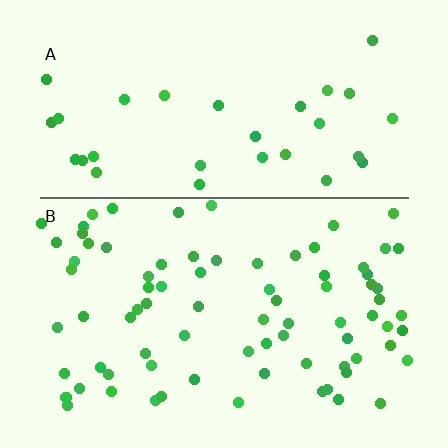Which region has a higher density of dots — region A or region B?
B (the bottom).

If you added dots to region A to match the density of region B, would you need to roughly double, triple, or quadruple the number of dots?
Approximately double.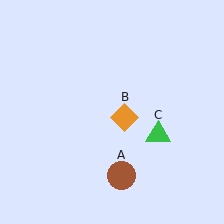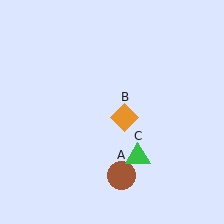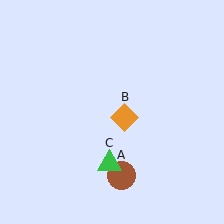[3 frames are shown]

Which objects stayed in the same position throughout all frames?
Brown circle (object A) and orange diamond (object B) remained stationary.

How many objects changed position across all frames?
1 object changed position: green triangle (object C).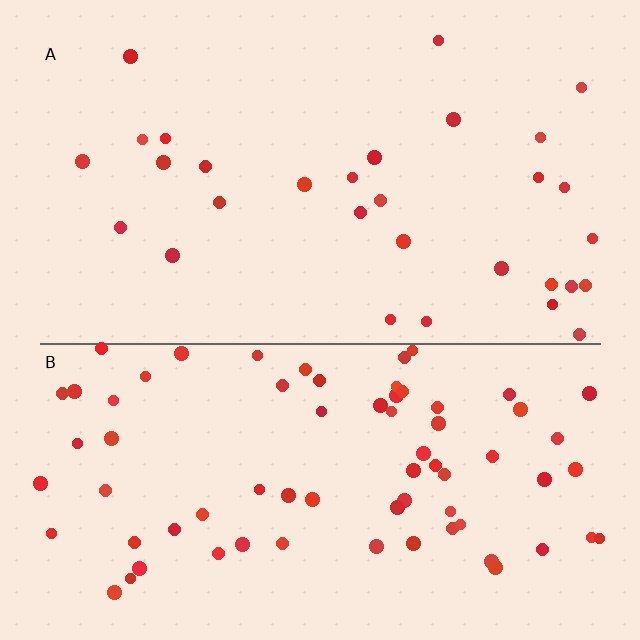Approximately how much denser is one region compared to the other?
Approximately 2.4× — region B over region A.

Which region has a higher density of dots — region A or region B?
B (the bottom).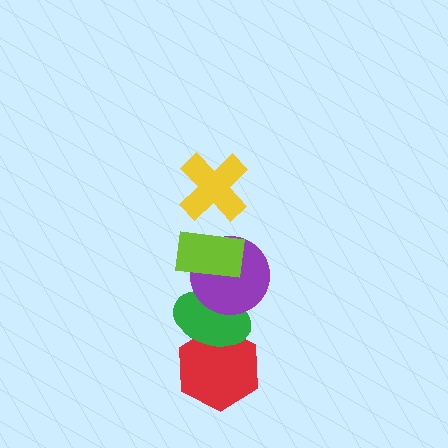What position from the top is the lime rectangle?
The lime rectangle is 2nd from the top.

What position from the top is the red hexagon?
The red hexagon is 5th from the top.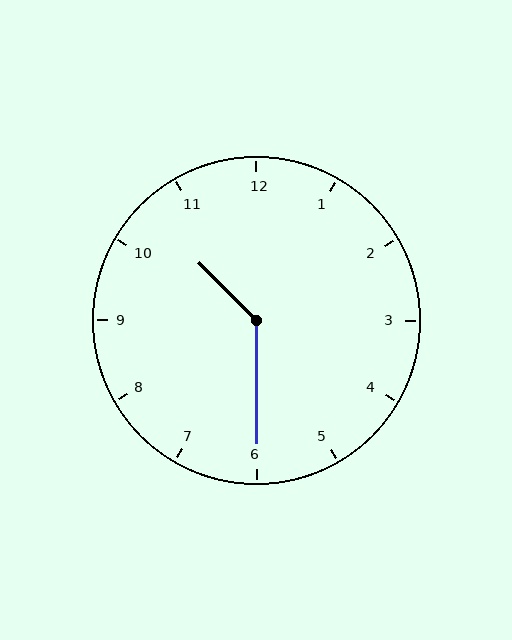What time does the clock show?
10:30.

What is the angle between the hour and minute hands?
Approximately 135 degrees.